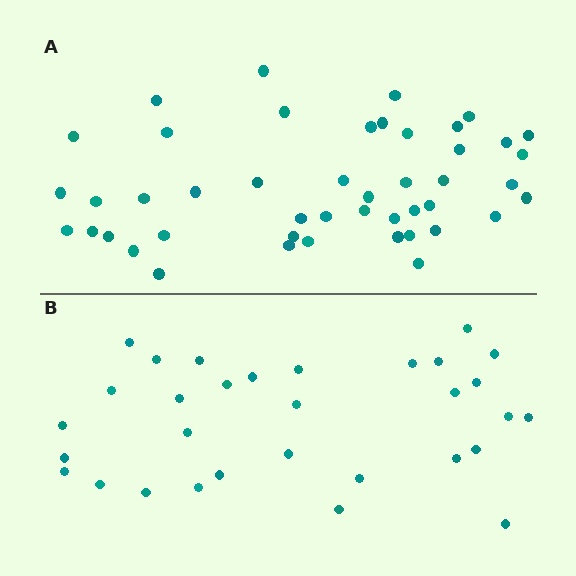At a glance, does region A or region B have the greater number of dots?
Region A (the top region) has more dots.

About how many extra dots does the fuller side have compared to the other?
Region A has approximately 15 more dots than region B.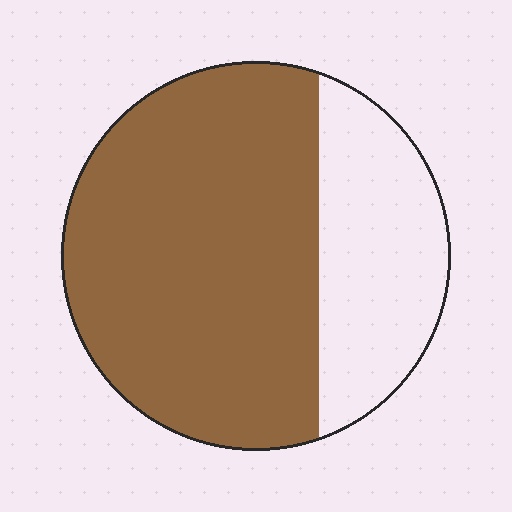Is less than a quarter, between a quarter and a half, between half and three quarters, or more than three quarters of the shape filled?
Between half and three quarters.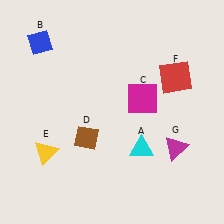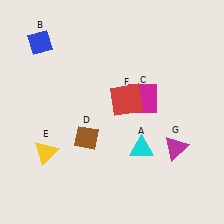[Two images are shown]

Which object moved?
The red square (F) moved left.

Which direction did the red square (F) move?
The red square (F) moved left.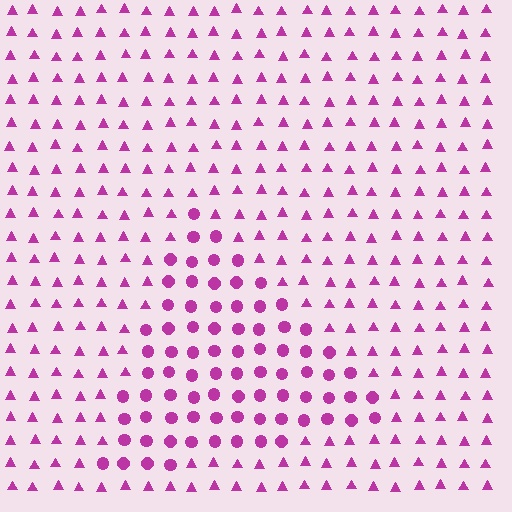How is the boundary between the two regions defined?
The boundary is defined by a change in element shape: circles inside vs. triangles outside. All elements share the same color and spacing.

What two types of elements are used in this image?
The image uses circles inside the triangle region and triangles outside it.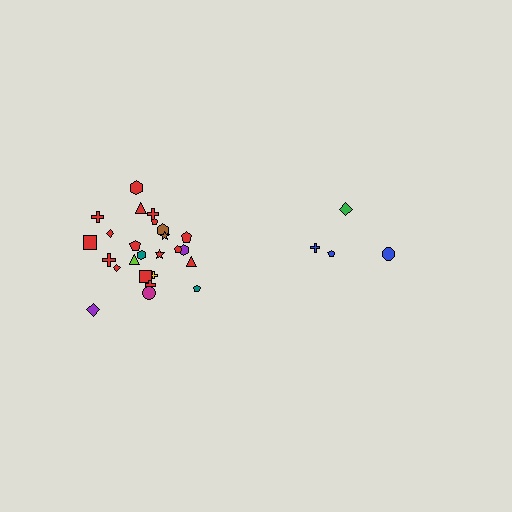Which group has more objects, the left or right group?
The left group.